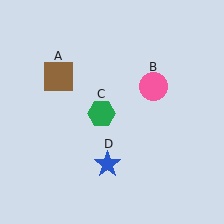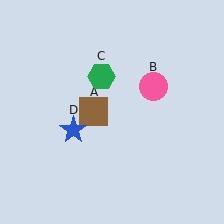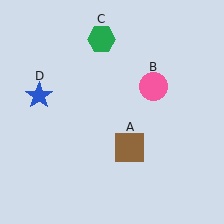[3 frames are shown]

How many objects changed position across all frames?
3 objects changed position: brown square (object A), green hexagon (object C), blue star (object D).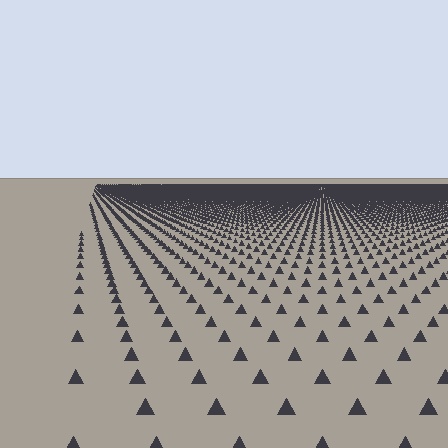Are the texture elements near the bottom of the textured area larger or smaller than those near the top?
Larger. Near the bottom, elements are closer to the viewer and appear at a bigger on-screen size.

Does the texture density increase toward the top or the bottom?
Density increases toward the top.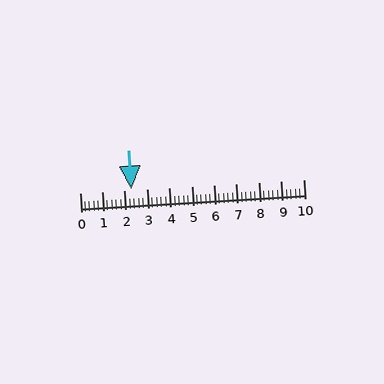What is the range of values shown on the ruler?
The ruler shows values from 0 to 10.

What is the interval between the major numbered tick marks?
The major tick marks are spaced 1 units apart.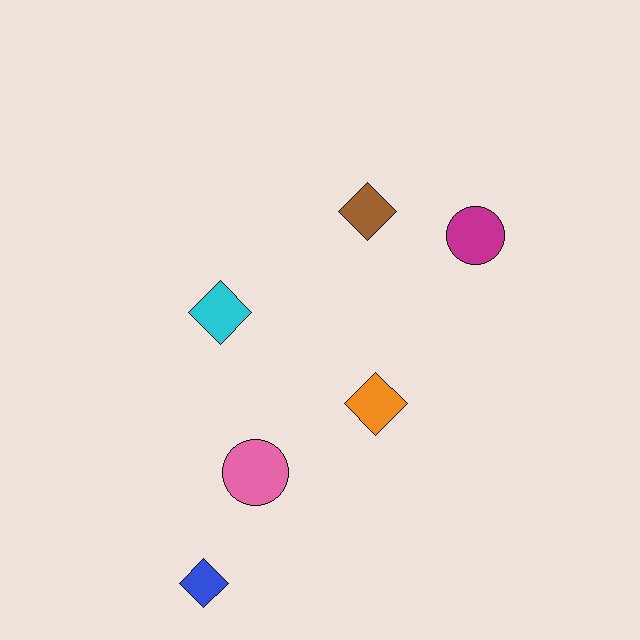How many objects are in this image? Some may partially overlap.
There are 6 objects.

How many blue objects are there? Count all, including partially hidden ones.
There is 1 blue object.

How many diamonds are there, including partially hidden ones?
There are 4 diamonds.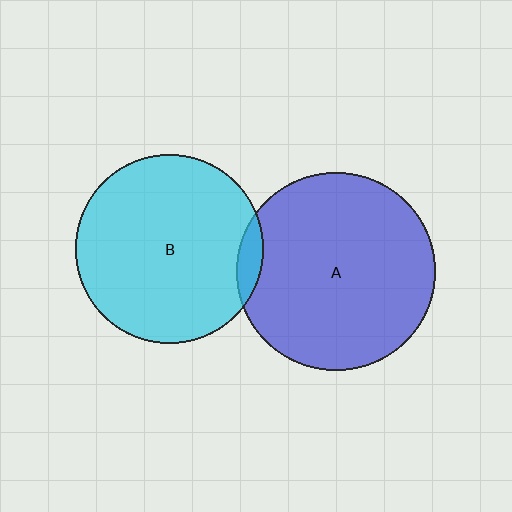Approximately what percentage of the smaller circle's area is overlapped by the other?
Approximately 5%.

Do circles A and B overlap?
Yes.